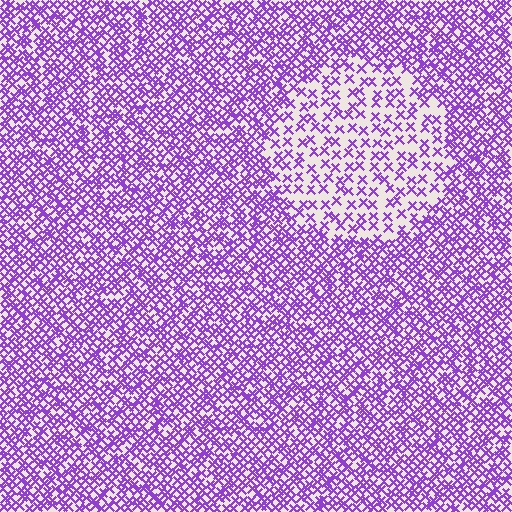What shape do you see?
I see a circle.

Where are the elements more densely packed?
The elements are more densely packed outside the circle boundary.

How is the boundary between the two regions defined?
The boundary is defined by a change in element density (approximately 2.2x ratio). All elements are the same color, size, and shape.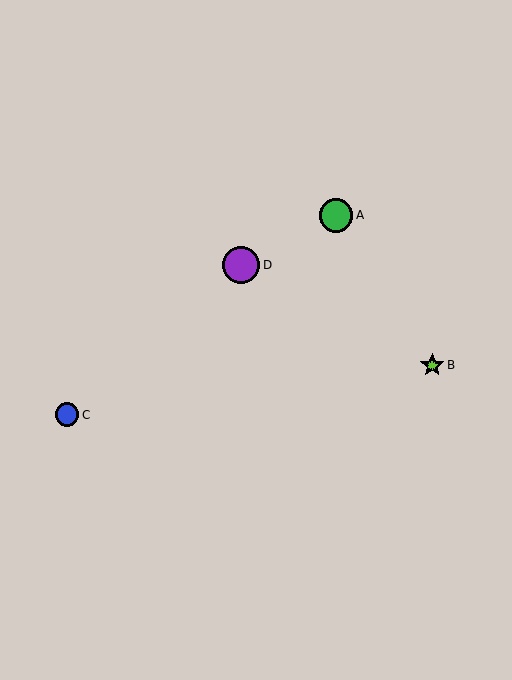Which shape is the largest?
The purple circle (labeled D) is the largest.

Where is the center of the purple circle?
The center of the purple circle is at (241, 265).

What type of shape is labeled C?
Shape C is a blue circle.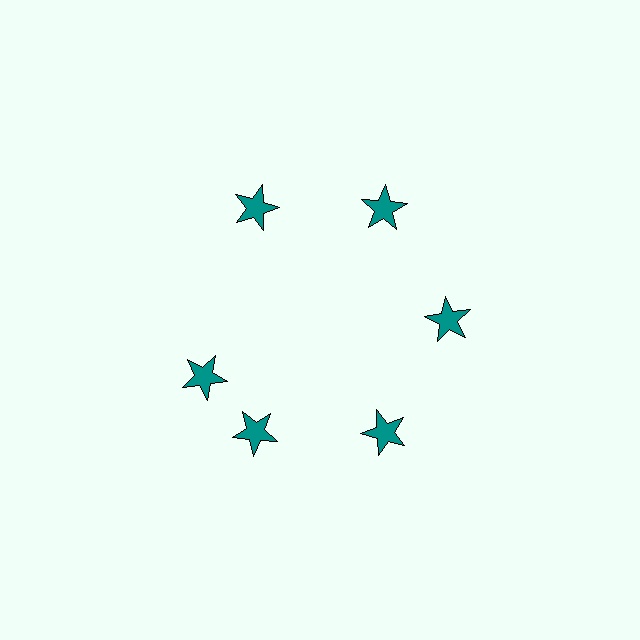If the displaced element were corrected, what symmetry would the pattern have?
It would have 6-fold rotational symmetry — the pattern would map onto itself every 60 degrees.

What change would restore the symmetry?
The symmetry would be restored by rotating it back into even spacing with its neighbors so that all 6 stars sit at equal angles and equal distance from the center.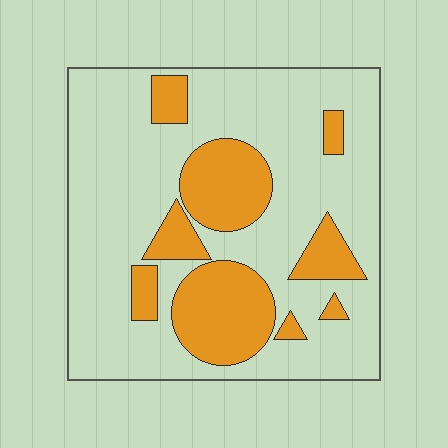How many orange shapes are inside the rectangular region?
9.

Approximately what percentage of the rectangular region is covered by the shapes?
Approximately 25%.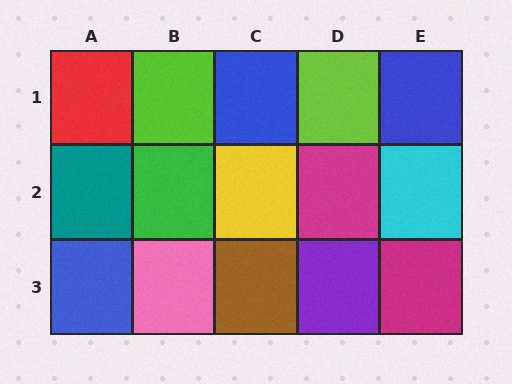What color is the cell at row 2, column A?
Teal.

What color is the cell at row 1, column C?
Blue.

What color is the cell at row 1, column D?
Lime.